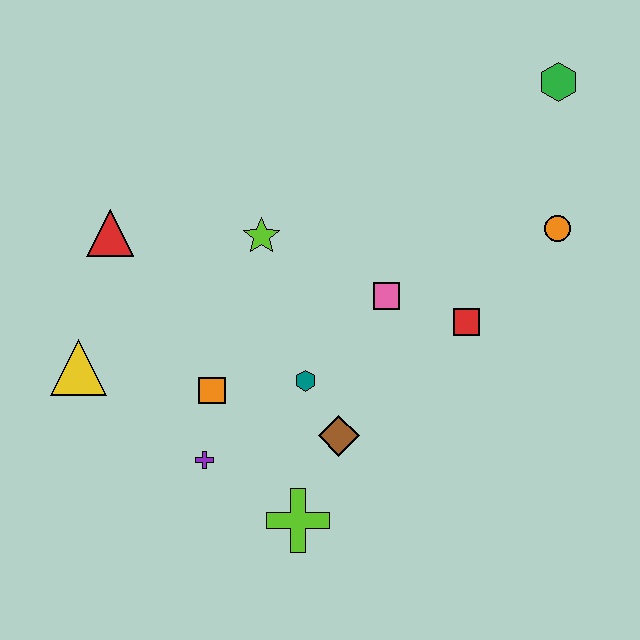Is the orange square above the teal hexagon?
No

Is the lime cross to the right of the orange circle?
No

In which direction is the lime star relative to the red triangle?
The lime star is to the right of the red triangle.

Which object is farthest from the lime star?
The green hexagon is farthest from the lime star.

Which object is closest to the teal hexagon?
The brown diamond is closest to the teal hexagon.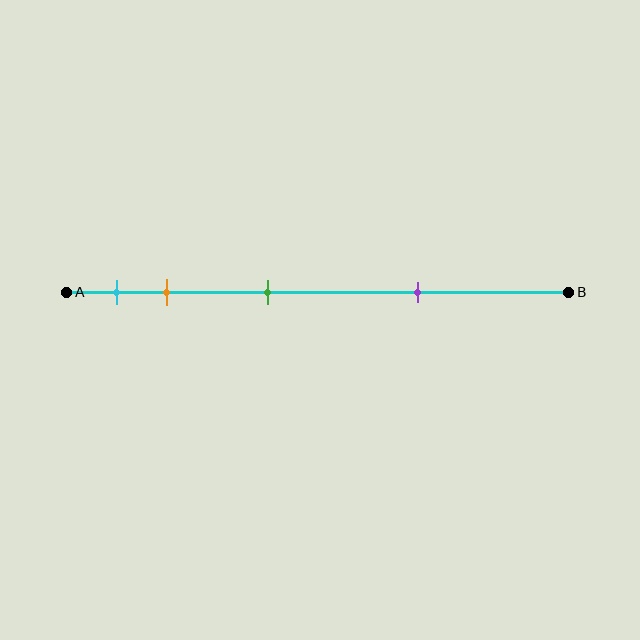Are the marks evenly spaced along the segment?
No, the marks are not evenly spaced.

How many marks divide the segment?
There are 4 marks dividing the segment.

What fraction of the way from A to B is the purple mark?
The purple mark is approximately 70% (0.7) of the way from A to B.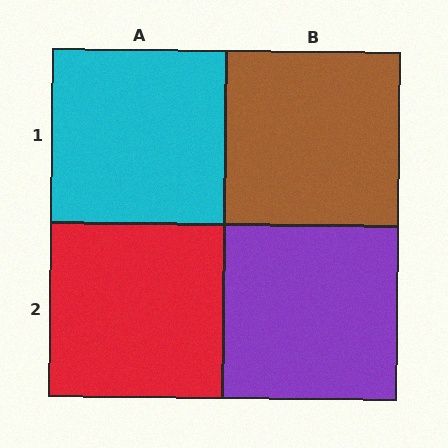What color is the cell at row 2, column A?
Red.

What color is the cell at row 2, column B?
Purple.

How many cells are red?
1 cell is red.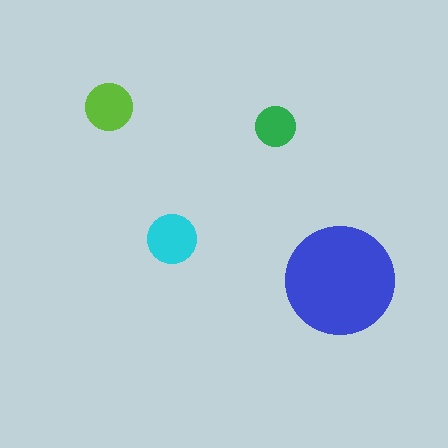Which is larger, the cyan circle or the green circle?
The cyan one.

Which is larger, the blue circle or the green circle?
The blue one.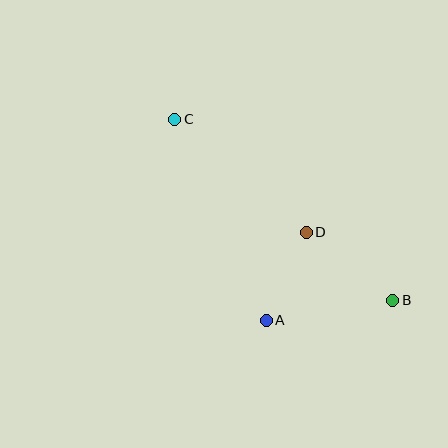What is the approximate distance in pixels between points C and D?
The distance between C and D is approximately 173 pixels.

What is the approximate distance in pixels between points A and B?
The distance between A and B is approximately 128 pixels.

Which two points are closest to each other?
Points A and D are closest to each other.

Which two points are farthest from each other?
Points B and C are farthest from each other.